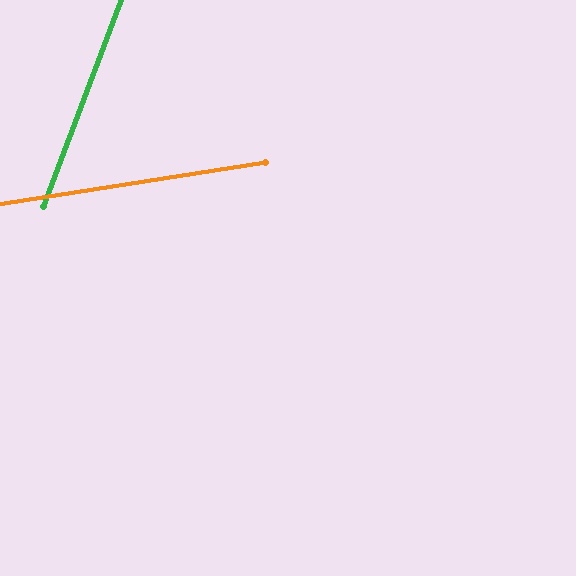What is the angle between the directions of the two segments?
Approximately 60 degrees.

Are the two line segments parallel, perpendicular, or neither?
Neither parallel nor perpendicular — they differ by about 60°.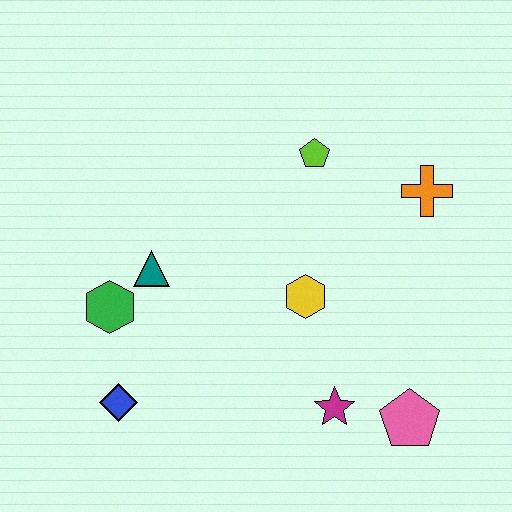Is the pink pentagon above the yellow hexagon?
No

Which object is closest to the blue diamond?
The green hexagon is closest to the blue diamond.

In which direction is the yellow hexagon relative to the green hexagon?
The yellow hexagon is to the right of the green hexagon.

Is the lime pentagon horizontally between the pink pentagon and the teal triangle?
Yes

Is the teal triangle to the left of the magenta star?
Yes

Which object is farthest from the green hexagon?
The orange cross is farthest from the green hexagon.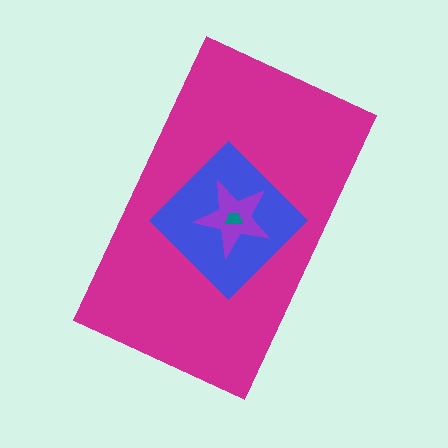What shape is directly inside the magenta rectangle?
The blue diamond.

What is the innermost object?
The teal trapezoid.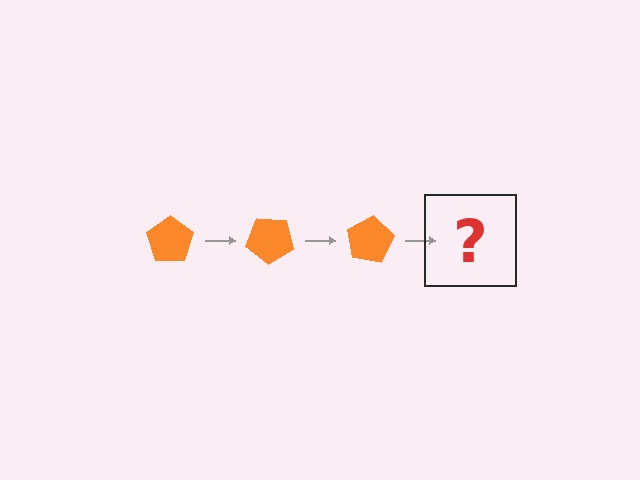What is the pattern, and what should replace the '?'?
The pattern is that the pentagon rotates 40 degrees each step. The '?' should be an orange pentagon rotated 120 degrees.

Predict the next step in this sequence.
The next step is an orange pentagon rotated 120 degrees.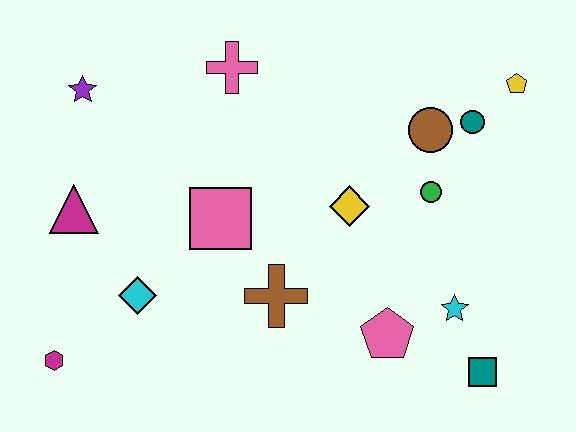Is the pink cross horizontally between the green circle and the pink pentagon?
No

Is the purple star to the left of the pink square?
Yes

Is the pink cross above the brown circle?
Yes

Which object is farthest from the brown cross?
The yellow pentagon is farthest from the brown cross.